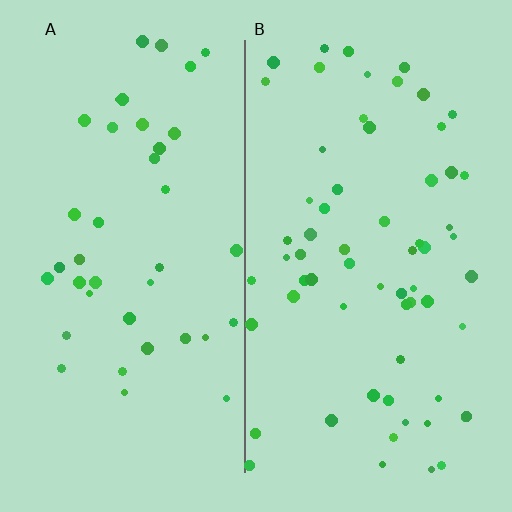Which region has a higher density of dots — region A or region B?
B (the right).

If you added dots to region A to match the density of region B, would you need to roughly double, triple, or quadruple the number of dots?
Approximately double.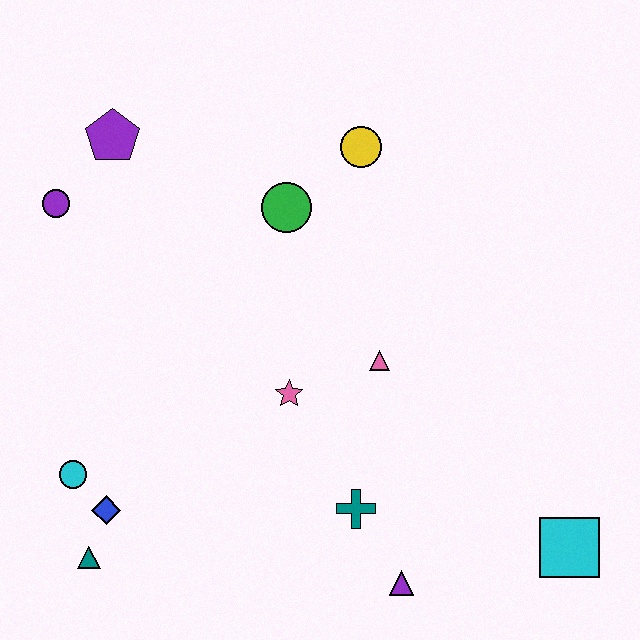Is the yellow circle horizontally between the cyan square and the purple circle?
Yes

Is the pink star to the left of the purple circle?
No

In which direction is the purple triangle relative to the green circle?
The purple triangle is below the green circle.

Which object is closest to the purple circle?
The purple pentagon is closest to the purple circle.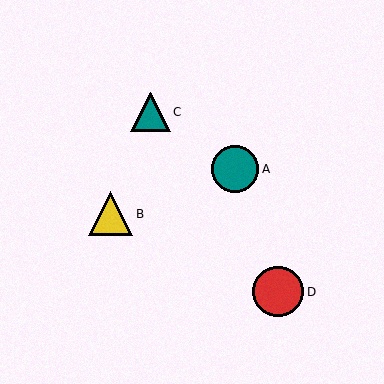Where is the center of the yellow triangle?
The center of the yellow triangle is at (111, 214).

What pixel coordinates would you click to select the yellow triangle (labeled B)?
Click at (111, 214) to select the yellow triangle B.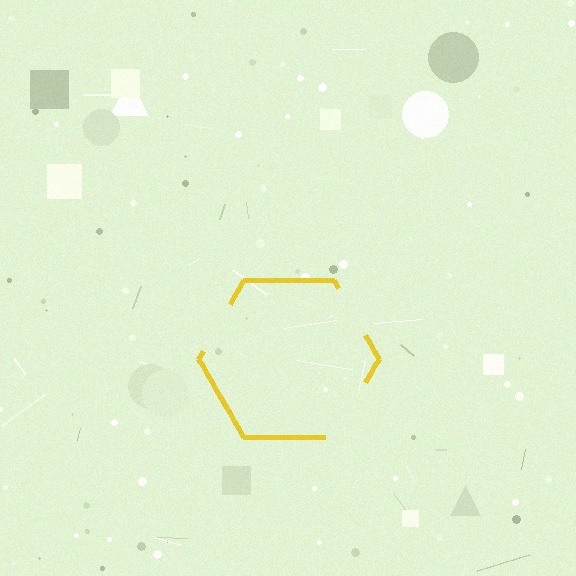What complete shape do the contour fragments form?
The contour fragments form a hexagon.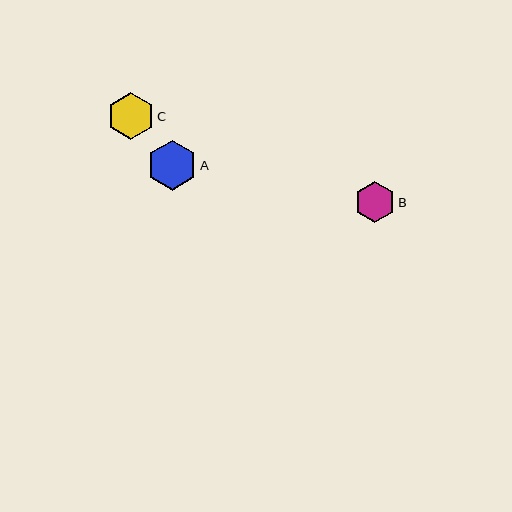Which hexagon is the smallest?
Hexagon B is the smallest with a size of approximately 41 pixels.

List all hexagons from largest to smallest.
From largest to smallest: A, C, B.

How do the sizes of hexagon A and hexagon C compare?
Hexagon A and hexagon C are approximately the same size.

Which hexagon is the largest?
Hexagon A is the largest with a size of approximately 50 pixels.